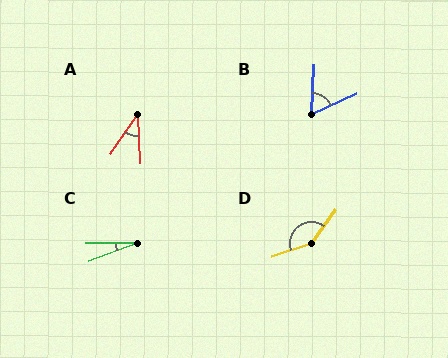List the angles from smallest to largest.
C (20°), A (37°), B (62°), D (144°).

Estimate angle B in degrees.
Approximately 62 degrees.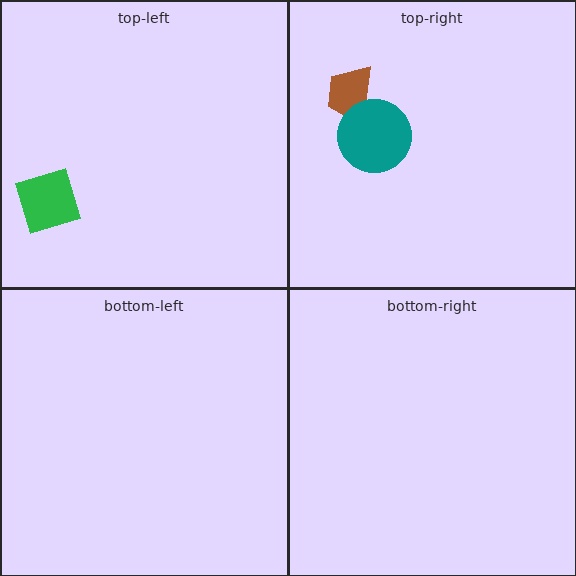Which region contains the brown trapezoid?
The top-right region.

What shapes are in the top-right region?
The brown trapezoid, the teal circle.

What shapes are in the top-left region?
The green diamond.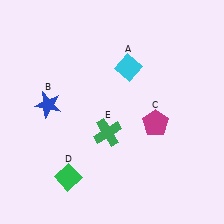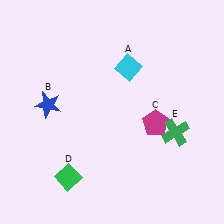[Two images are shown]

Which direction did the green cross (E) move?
The green cross (E) moved right.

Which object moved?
The green cross (E) moved right.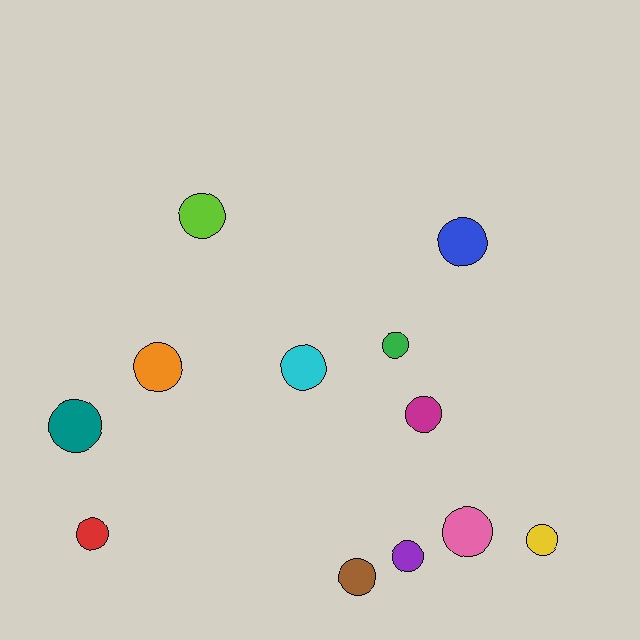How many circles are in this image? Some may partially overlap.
There are 12 circles.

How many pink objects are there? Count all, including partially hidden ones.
There is 1 pink object.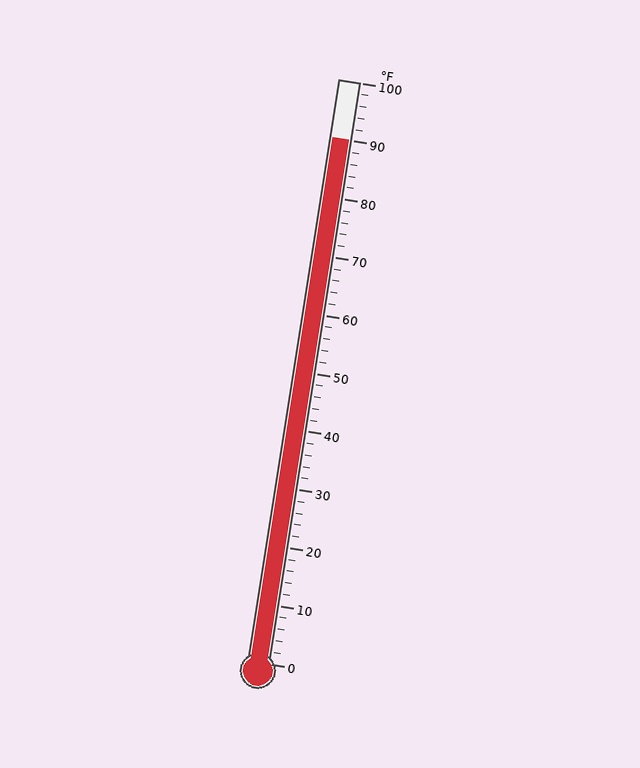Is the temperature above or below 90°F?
The temperature is at 90°F.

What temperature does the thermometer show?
The thermometer shows approximately 90°F.